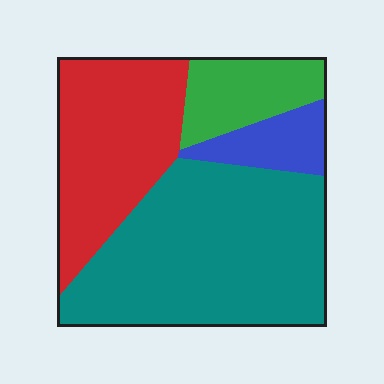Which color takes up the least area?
Blue, at roughly 10%.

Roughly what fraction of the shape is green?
Green covers about 15% of the shape.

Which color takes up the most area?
Teal, at roughly 50%.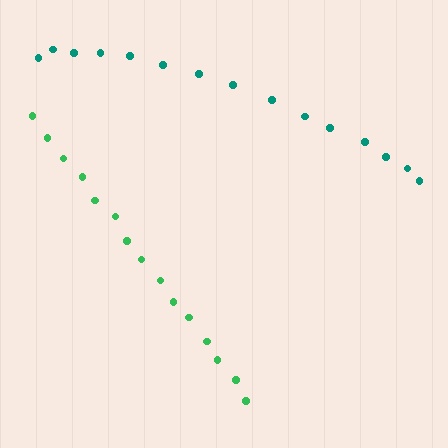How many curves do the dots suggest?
There are 2 distinct paths.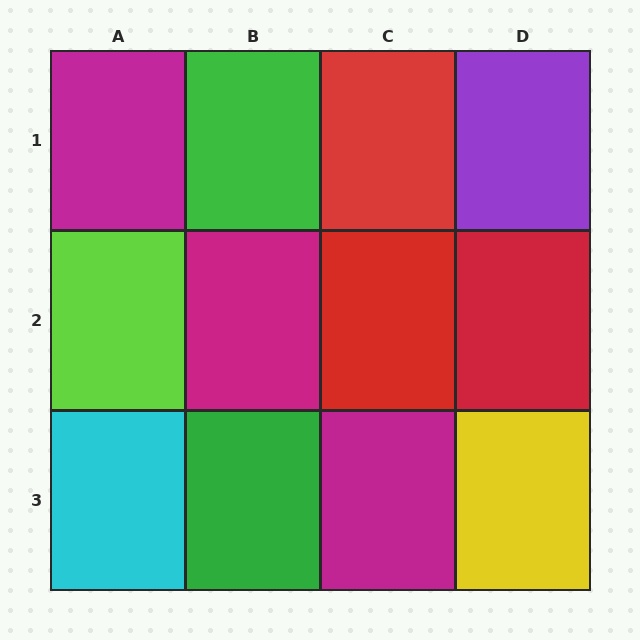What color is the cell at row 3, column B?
Green.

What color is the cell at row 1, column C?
Red.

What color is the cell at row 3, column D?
Yellow.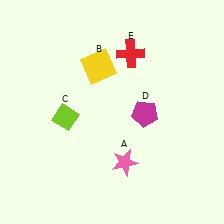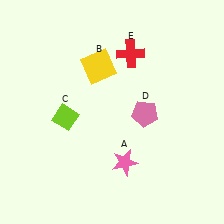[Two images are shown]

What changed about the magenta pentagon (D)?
In Image 1, D is magenta. In Image 2, it changed to pink.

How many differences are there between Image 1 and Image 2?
There is 1 difference between the two images.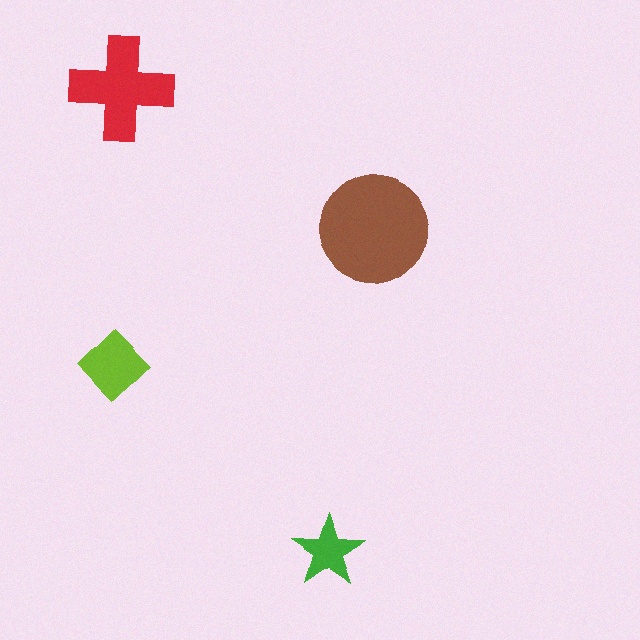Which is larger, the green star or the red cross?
The red cross.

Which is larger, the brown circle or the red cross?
The brown circle.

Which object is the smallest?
The green star.